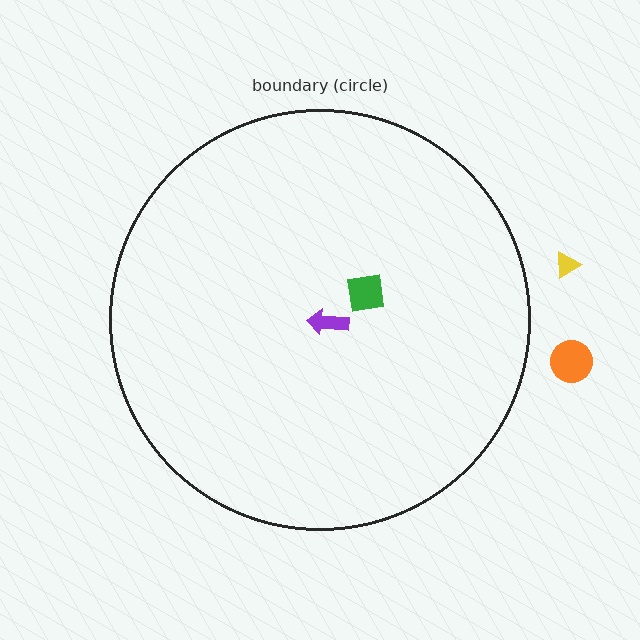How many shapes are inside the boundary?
2 inside, 2 outside.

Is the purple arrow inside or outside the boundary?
Inside.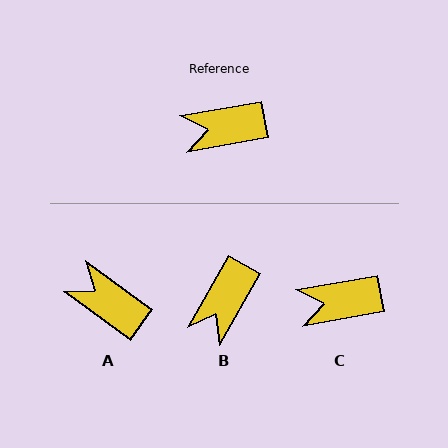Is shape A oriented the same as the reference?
No, it is off by about 46 degrees.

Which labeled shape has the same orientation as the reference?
C.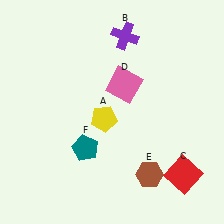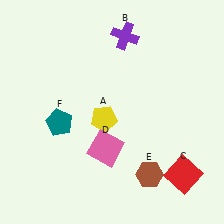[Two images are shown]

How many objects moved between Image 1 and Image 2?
2 objects moved between the two images.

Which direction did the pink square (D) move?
The pink square (D) moved down.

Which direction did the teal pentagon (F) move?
The teal pentagon (F) moved left.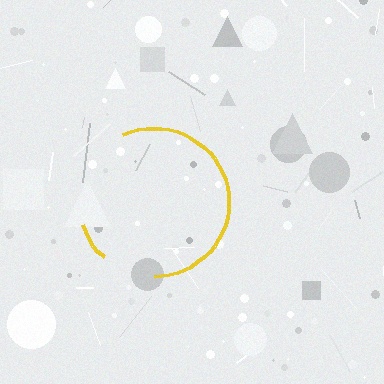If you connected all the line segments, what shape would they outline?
They would outline a circle.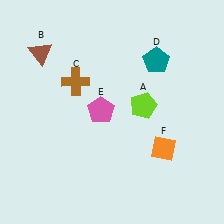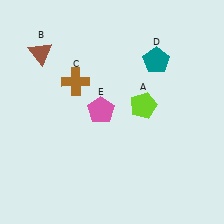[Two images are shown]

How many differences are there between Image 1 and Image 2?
There is 1 difference between the two images.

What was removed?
The orange diamond (F) was removed in Image 2.